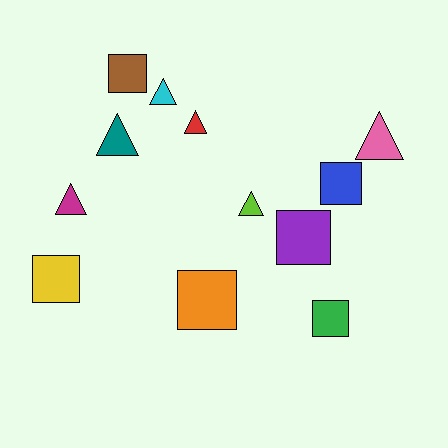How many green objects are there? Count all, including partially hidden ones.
There is 1 green object.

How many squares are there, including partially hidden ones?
There are 6 squares.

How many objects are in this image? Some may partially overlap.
There are 12 objects.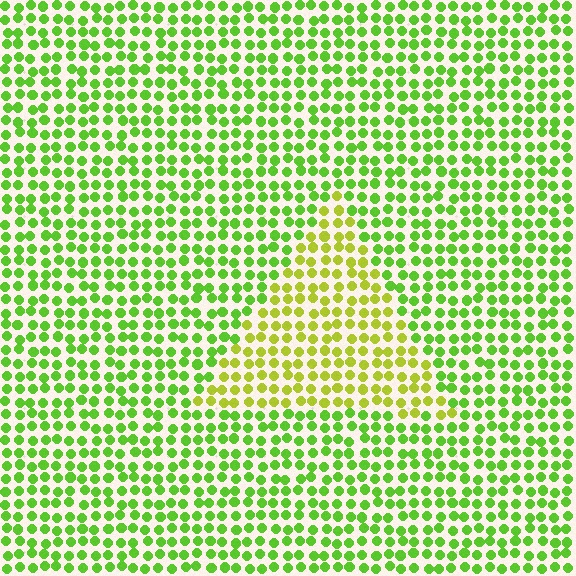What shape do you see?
I see a triangle.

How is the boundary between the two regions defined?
The boundary is defined purely by a slight shift in hue (about 32 degrees). Spacing, size, and orientation are identical on both sides.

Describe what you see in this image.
The image is filled with small lime elements in a uniform arrangement. A triangle-shaped region is visible where the elements are tinted to a slightly different hue, forming a subtle color boundary.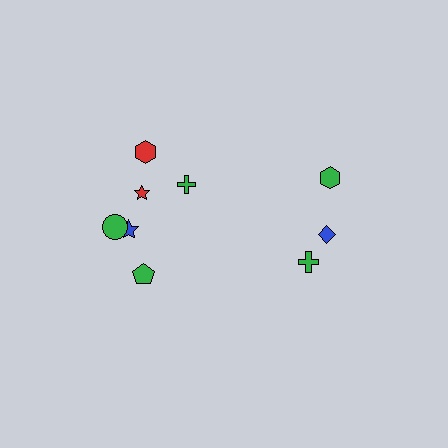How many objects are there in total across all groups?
There are 9 objects.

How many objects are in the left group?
There are 6 objects.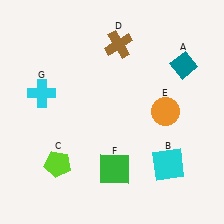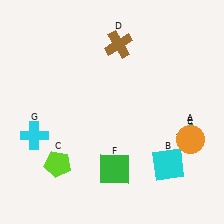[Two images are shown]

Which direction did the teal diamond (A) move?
The teal diamond (A) moved down.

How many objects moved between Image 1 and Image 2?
3 objects moved between the two images.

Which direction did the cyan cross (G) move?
The cyan cross (G) moved down.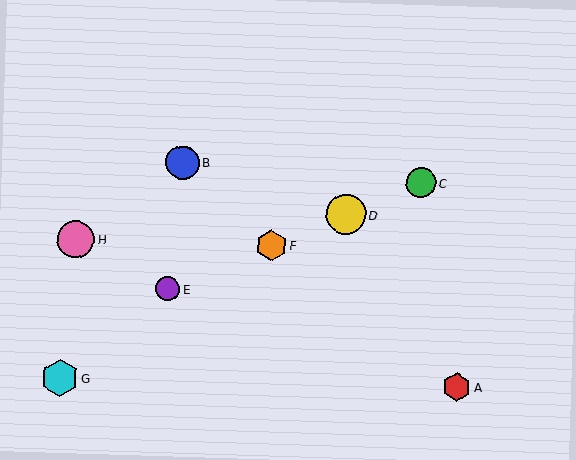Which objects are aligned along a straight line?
Objects C, D, E, F are aligned along a straight line.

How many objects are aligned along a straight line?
4 objects (C, D, E, F) are aligned along a straight line.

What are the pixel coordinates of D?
Object D is at (346, 214).